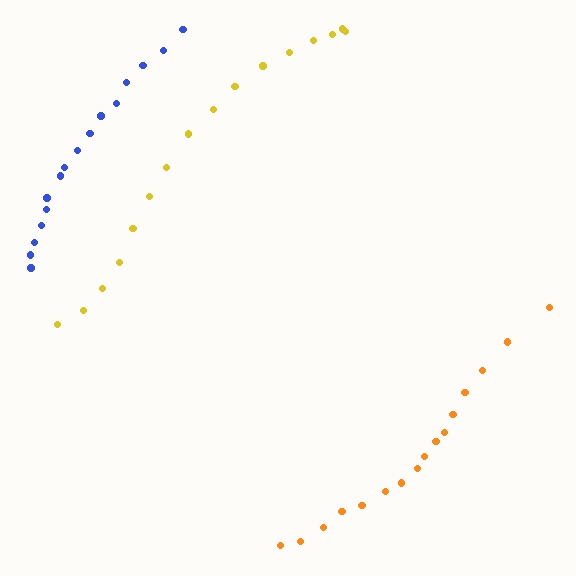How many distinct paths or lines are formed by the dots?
There are 3 distinct paths.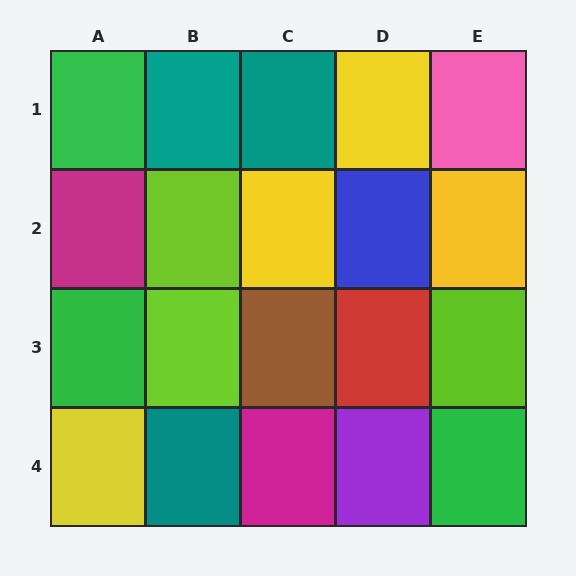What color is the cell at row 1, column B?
Teal.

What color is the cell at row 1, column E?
Pink.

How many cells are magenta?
2 cells are magenta.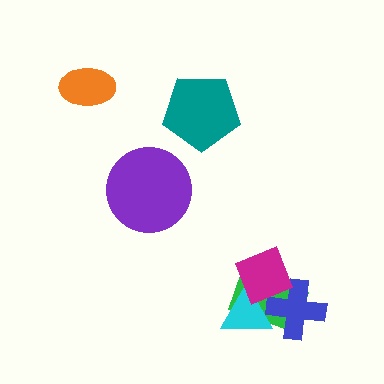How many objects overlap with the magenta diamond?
3 objects overlap with the magenta diamond.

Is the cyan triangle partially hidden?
Yes, it is partially covered by another shape.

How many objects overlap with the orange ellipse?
0 objects overlap with the orange ellipse.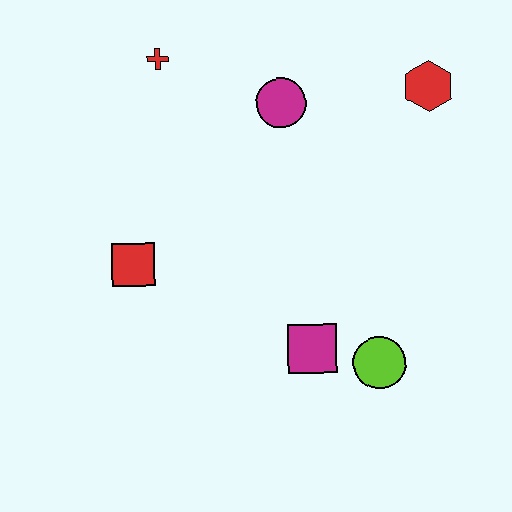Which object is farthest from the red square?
The red hexagon is farthest from the red square.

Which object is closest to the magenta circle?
The red cross is closest to the magenta circle.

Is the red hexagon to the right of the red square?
Yes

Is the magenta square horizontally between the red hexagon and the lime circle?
No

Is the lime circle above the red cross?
No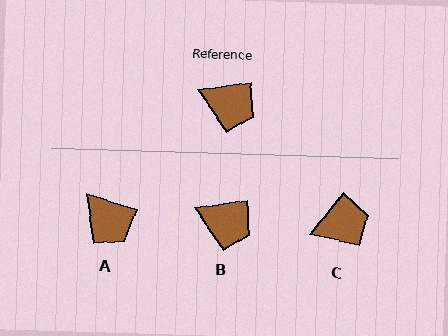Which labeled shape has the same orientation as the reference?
B.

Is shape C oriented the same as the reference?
No, it is off by about 43 degrees.